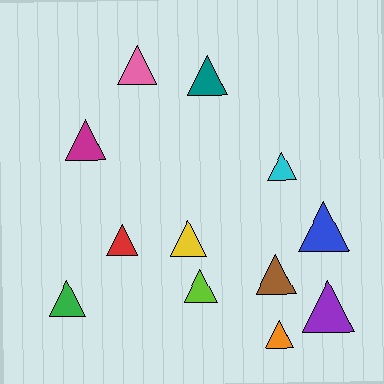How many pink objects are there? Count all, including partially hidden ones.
There is 1 pink object.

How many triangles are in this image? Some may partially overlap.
There are 12 triangles.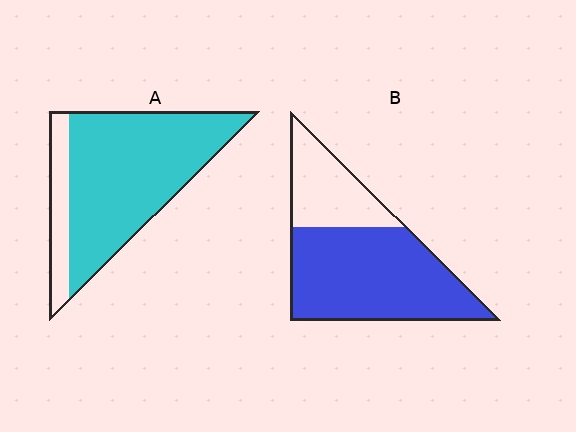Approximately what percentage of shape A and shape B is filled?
A is approximately 80% and B is approximately 70%.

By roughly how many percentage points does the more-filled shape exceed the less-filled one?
By roughly 15 percentage points (A over B).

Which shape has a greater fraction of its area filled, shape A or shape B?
Shape A.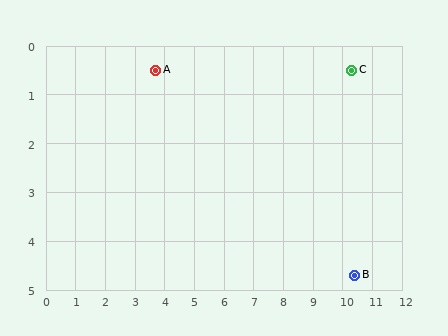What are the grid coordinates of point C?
Point C is at approximately (10.3, 0.5).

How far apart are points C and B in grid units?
Points C and B are about 4.2 grid units apart.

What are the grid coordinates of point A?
Point A is at approximately (3.7, 0.5).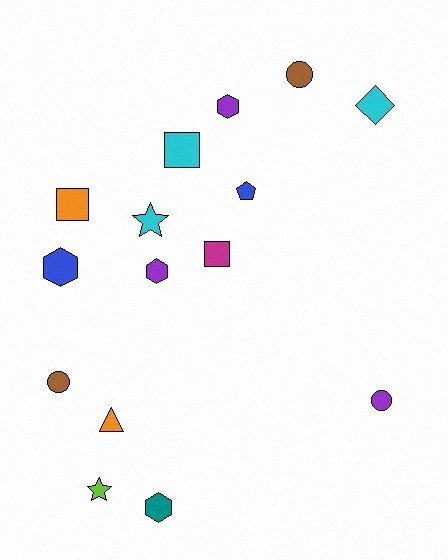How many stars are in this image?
There are 2 stars.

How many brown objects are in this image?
There are 2 brown objects.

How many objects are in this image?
There are 15 objects.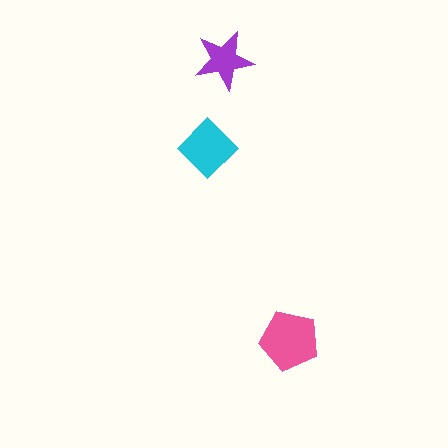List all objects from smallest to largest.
The purple star, the cyan diamond, the pink pentagon.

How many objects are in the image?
There are 3 objects in the image.